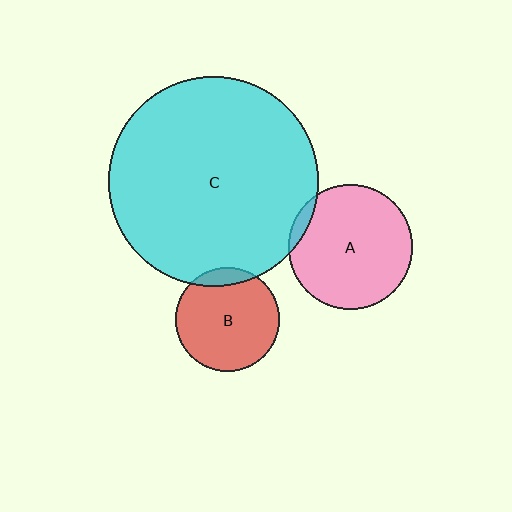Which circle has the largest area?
Circle C (cyan).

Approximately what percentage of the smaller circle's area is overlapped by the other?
Approximately 10%.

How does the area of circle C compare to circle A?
Approximately 2.8 times.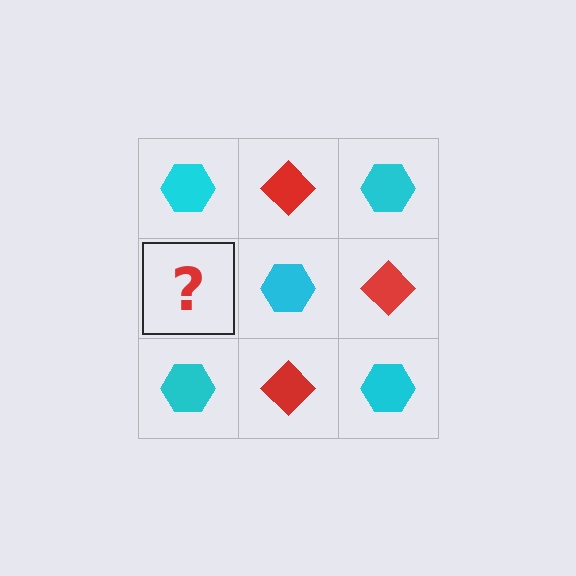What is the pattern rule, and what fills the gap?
The rule is that it alternates cyan hexagon and red diamond in a checkerboard pattern. The gap should be filled with a red diamond.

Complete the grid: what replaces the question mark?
The question mark should be replaced with a red diamond.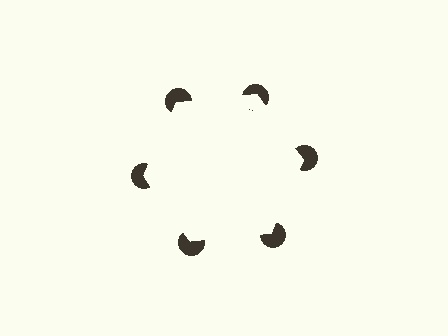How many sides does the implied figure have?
6 sides.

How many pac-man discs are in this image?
There are 6 — one at each vertex of the illusory hexagon.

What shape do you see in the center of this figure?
An illusory hexagon — its edges are inferred from the aligned wedge cuts in the pac-man discs, not physically drawn.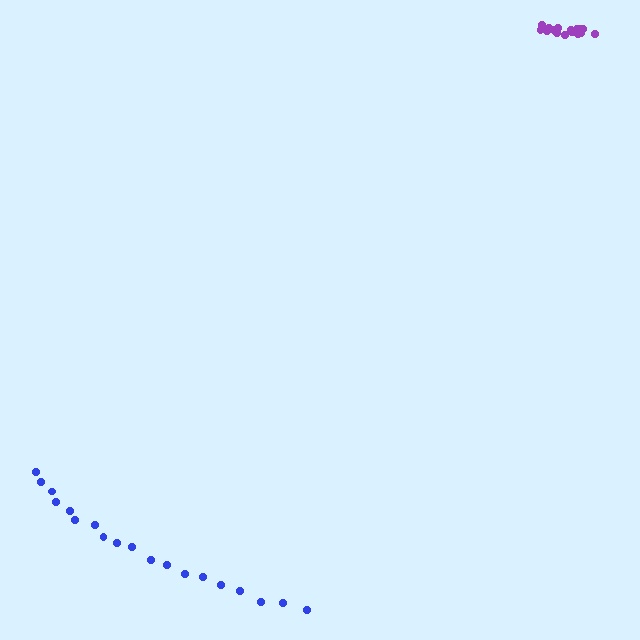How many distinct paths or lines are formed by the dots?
There are 2 distinct paths.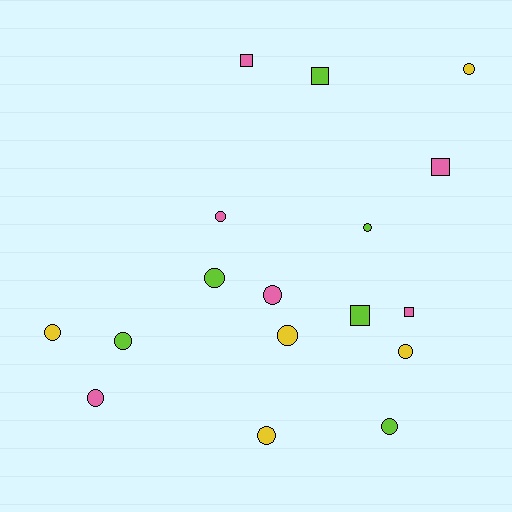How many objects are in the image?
There are 17 objects.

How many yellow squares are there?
There are no yellow squares.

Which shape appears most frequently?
Circle, with 12 objects.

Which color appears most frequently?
Lime, with 6 objects.